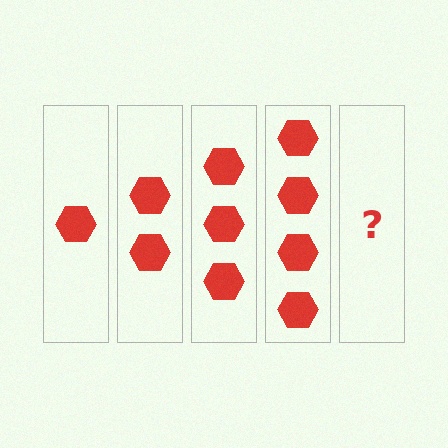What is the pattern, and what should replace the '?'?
The pattern is that each step adds one more hexagon. The '?' should be 5 hexagons.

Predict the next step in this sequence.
The next step is 5 hexagons.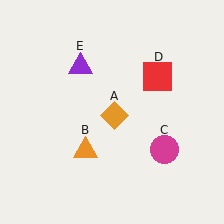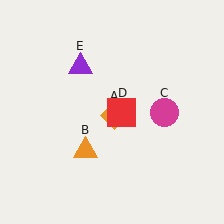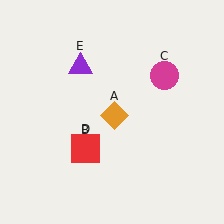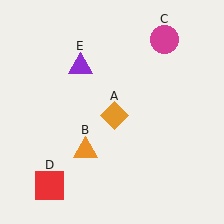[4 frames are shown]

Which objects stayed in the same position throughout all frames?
Orange diamond (object A) and orange triangle (object B) and purple triangle (object E) remained stationary.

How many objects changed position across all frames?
2 objects changed position: magenta circle (object C), red square (object D).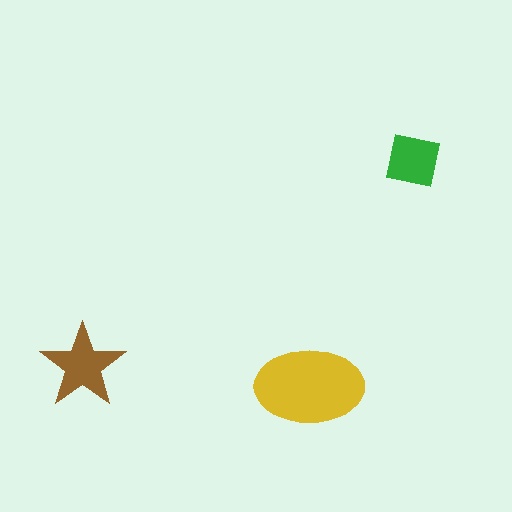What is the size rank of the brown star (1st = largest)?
2nd.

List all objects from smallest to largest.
The green square, the brown star, the yellow ellipse.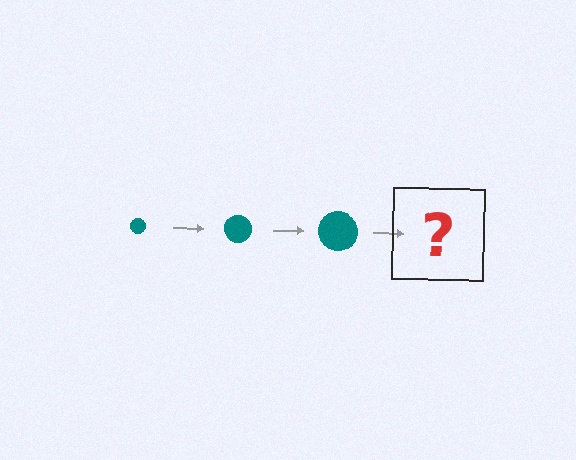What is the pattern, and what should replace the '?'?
The pattern is that the circle gets progressively larger each step. The '?' should be a teal circle, larger than the previous one.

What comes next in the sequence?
The next element should be a teal circle, larger than the previous one.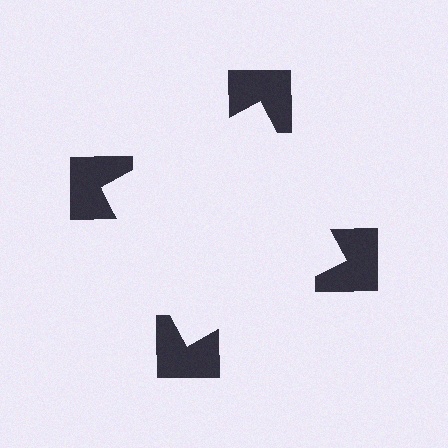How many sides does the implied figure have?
4 sides.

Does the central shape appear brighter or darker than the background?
It typically appears slightly brighter than the background, even though no actual brightness change is drawn.